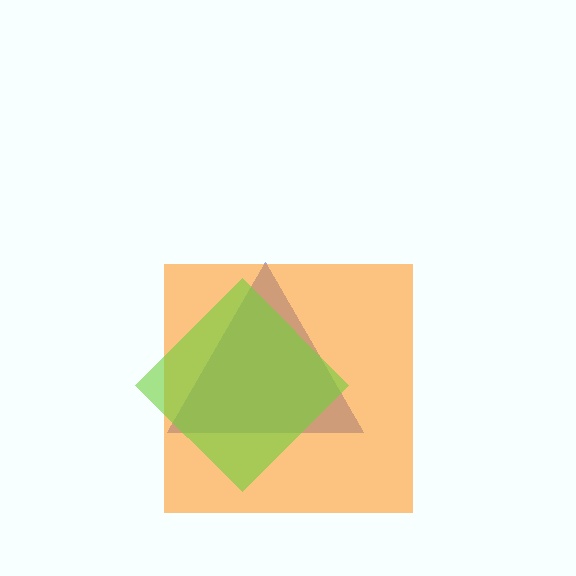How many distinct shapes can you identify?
There are 3 distinct shapes: a blue triangle, an orange square, a lime diamond.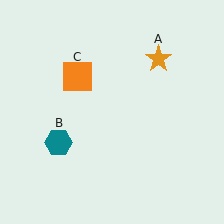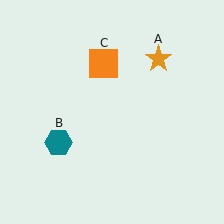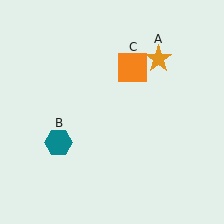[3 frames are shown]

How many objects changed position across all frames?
1 object changed position: orange square (object C).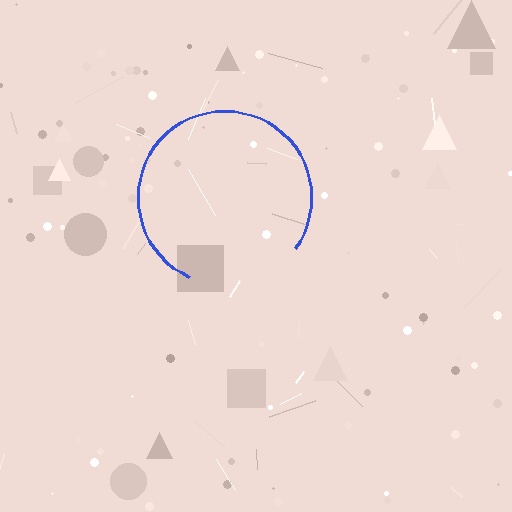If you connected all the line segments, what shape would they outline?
They would outline a circle.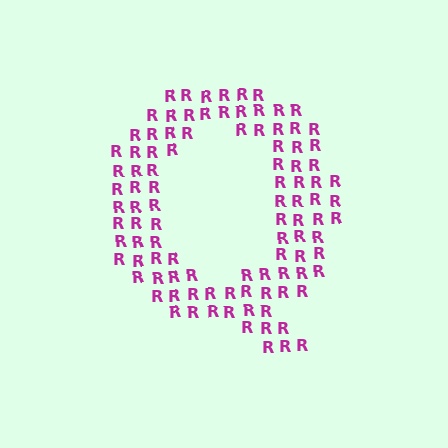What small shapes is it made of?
It is made of small letter R's.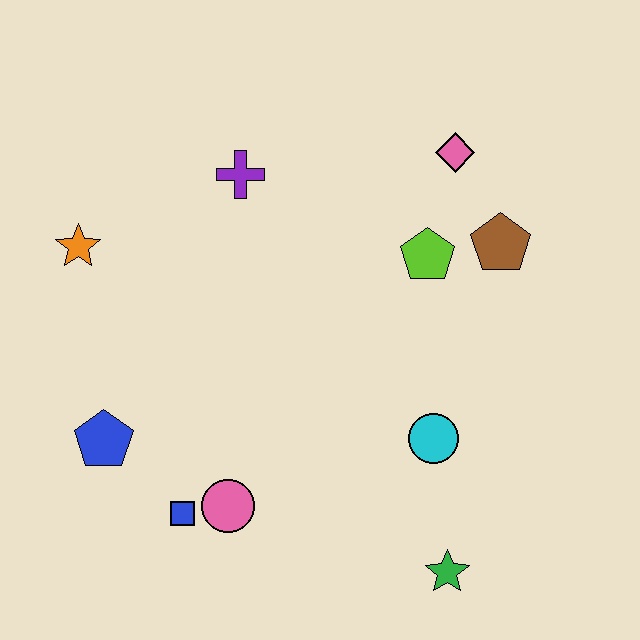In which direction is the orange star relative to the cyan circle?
The orange star is to the left of the cyan circle.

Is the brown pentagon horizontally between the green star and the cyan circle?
No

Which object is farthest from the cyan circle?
The orange star is farthest from the cyan circle.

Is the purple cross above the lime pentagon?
Yes